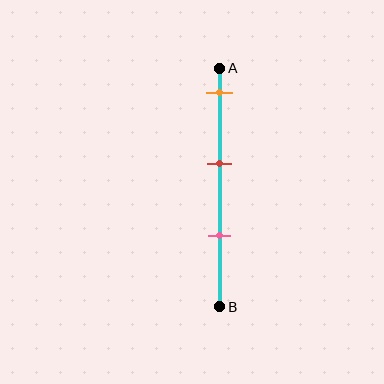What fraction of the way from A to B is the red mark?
The red mark is approximately 40% (0.4) of the way from A to B.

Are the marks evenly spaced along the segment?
Yes, the marks are approximately evenly spaced.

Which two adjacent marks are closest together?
The red and pink marks are the closest adjacent pair.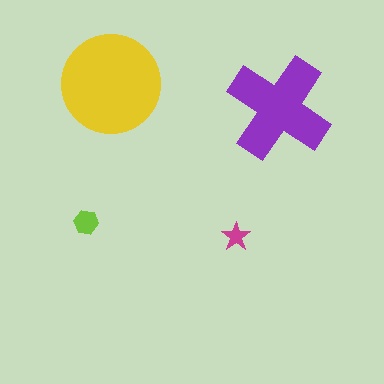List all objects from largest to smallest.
The yellow circle, the purple cross, the lime hexagon, the magenta star.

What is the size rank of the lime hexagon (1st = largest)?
3rd.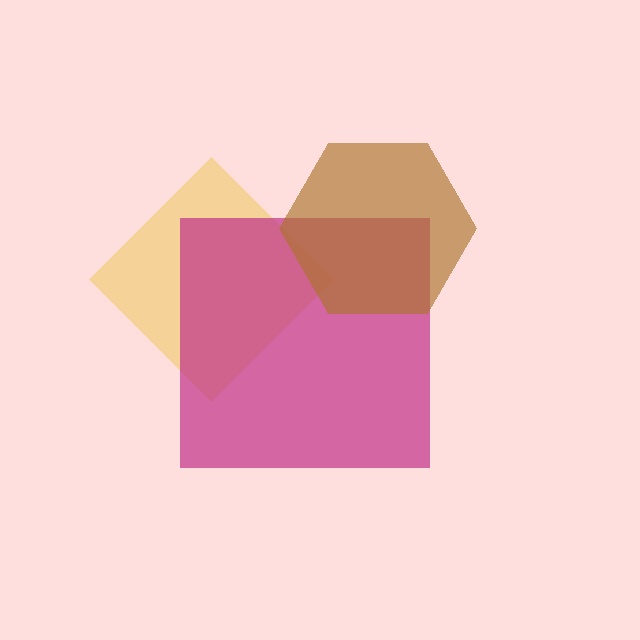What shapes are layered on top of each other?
The layered shapes are: a yellow diamond, a magenta square, a brown hexagon.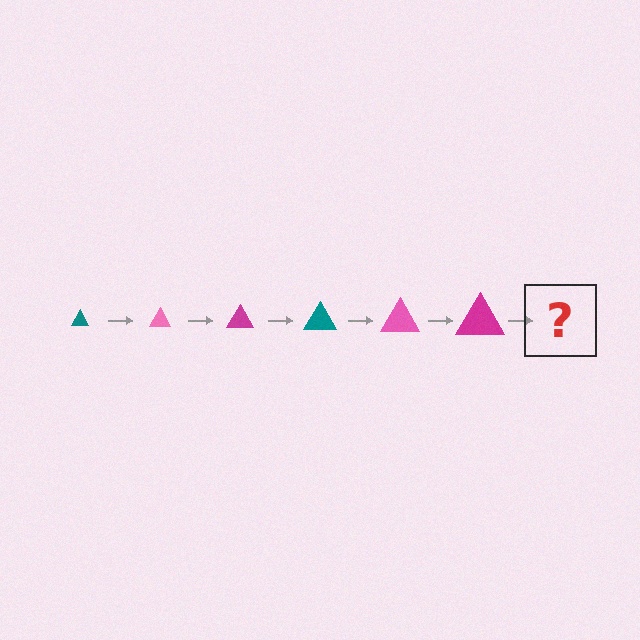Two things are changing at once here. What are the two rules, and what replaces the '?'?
The two rules are that the triangle grows larger each step and the color cycles through teal, pink, and magenta. The '?' should be a teal triangle, larger than the previous one.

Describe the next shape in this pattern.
It should be a teal triangle, larger than the previous one.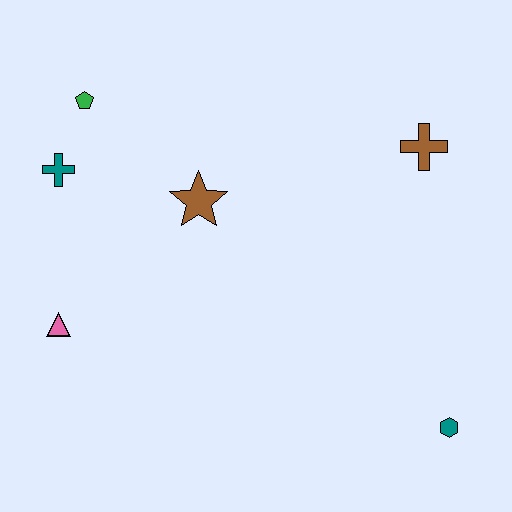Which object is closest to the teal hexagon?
The brown cross is closest to the teal hexagon.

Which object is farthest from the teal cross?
The teal hexagon is farthest from the teal cross.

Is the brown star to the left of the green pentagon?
No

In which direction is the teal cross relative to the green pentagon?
The teal cross is below the green pentagon.